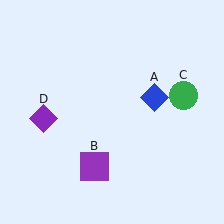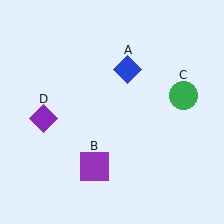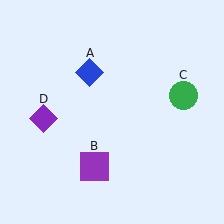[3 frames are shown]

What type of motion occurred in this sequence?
The blue diamond (object A) rotated counterclockwise around the center of the scene.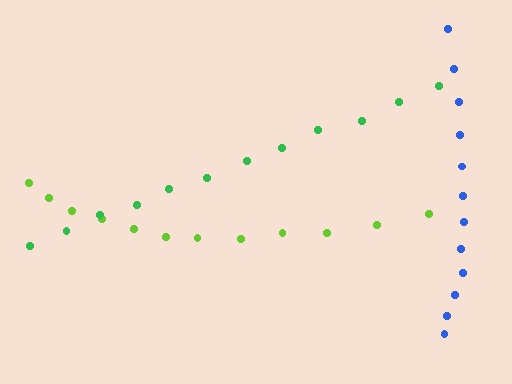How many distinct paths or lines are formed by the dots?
There are 3 distinct paths.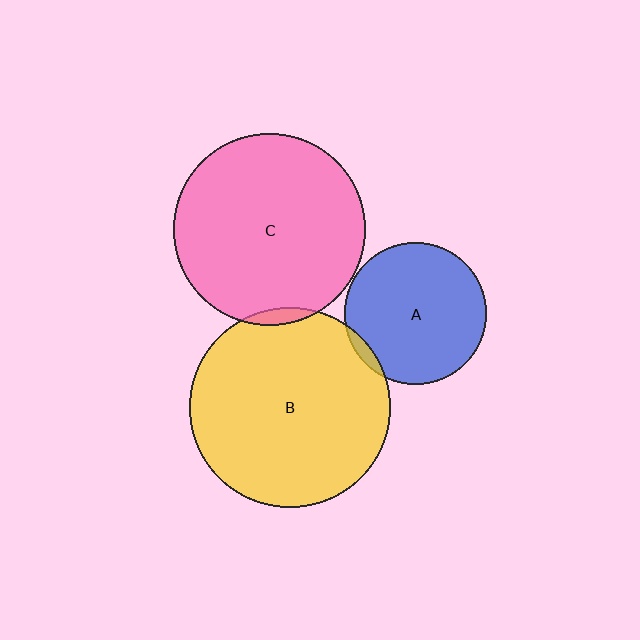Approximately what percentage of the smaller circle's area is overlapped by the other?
Approximately 5%.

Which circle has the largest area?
Circle B (yellow).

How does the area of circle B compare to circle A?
Approximately 2.0 times.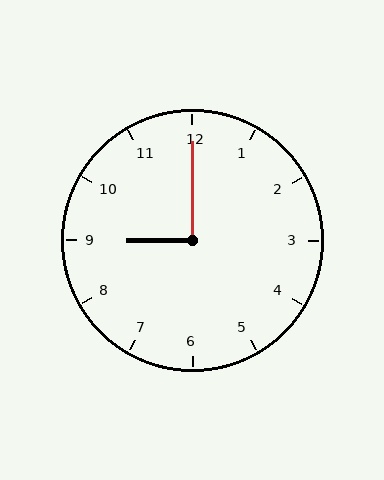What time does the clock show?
9:00.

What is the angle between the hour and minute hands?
Approximately 90 degrees.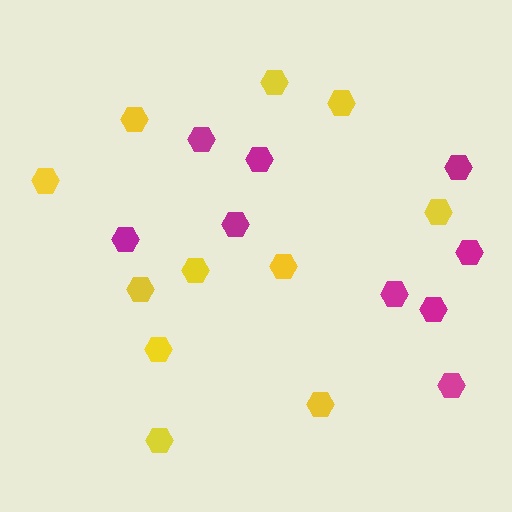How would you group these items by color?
There are 2 groups: one group of yellow hexagons (11) and one group of magenta hexagons (9).